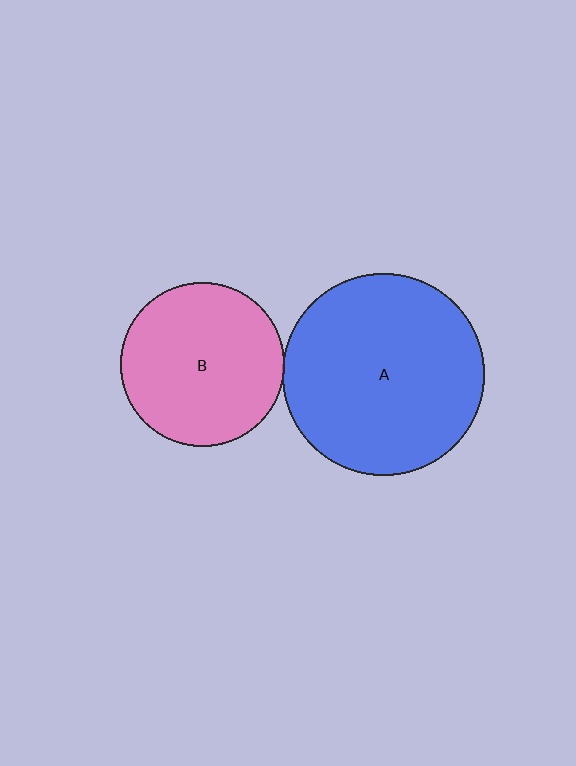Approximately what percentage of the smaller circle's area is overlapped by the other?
Approximately 5%.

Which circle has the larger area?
Circle A (blue).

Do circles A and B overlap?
Yes.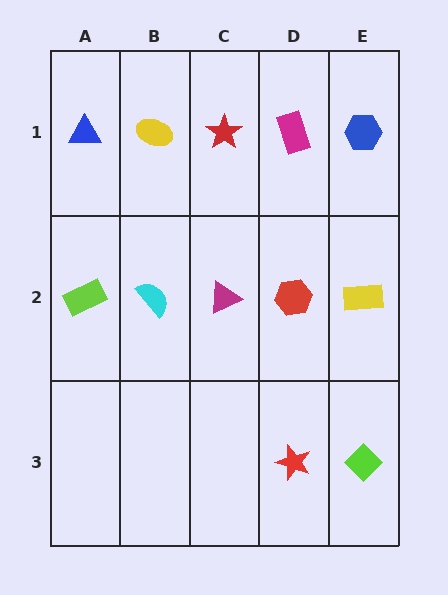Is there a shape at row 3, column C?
No, that cell is empty.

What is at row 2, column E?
A yellow rectangle.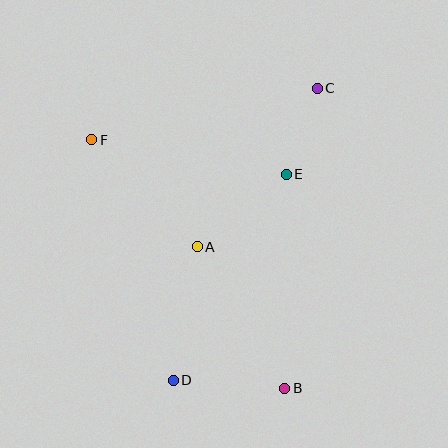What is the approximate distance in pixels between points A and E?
The distance between A and E is approximately 115 pixels.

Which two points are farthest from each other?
Points C and D are farthest from each other.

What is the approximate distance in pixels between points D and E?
The distance between D and E is approximately 235 pixels.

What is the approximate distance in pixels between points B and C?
The distance between B and C is approximately 302 pixels.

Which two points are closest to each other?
Points C and E are closest to each other.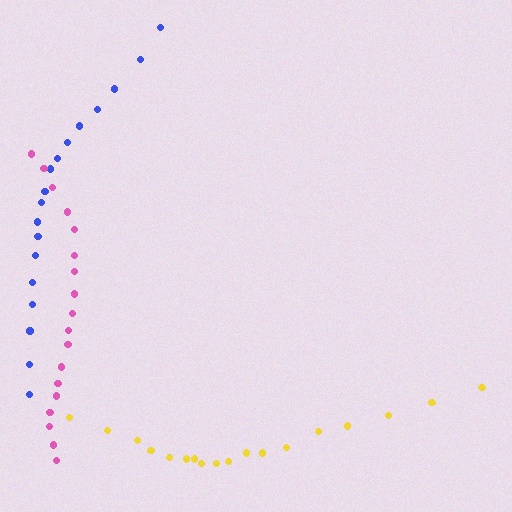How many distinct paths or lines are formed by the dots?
There are 3 distinct paths.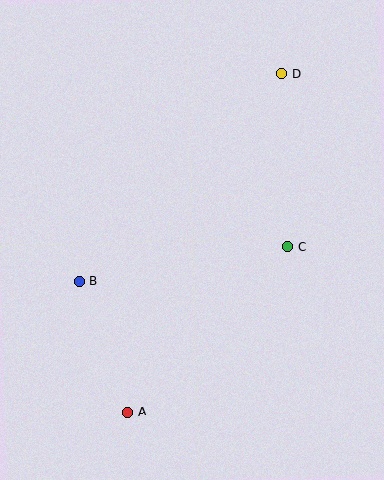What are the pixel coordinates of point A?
Point A is at (128, 412).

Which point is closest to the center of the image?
Point C at (288, 247) is closest to the center.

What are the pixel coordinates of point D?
Point D is at (282, 74).